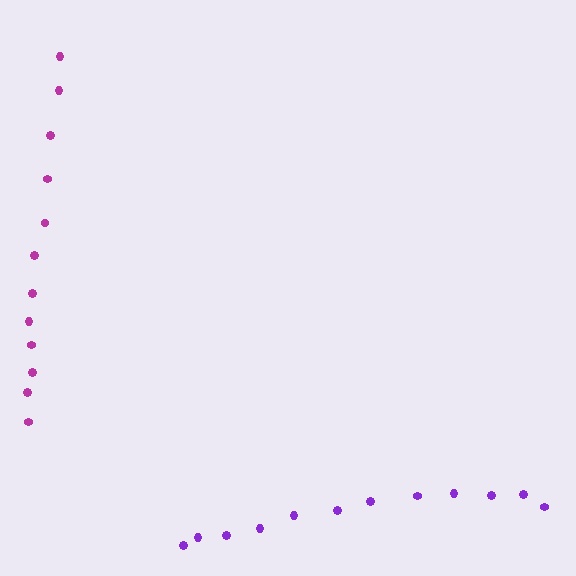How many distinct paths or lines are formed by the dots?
There are 2 distinct paths.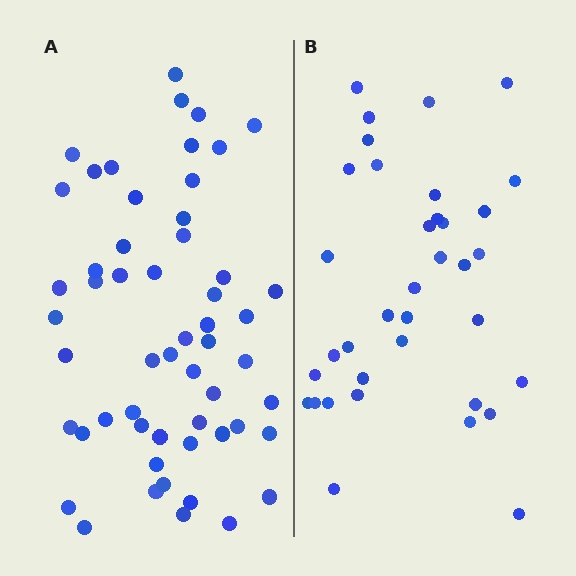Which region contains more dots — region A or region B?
Region A (the left region) has more dots.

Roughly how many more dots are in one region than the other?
Region A has approximately 20 more dots than region B.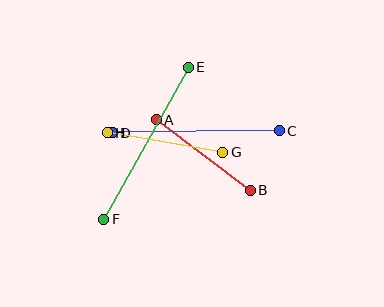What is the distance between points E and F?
The distance is approximately 174 pixels.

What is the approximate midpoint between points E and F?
The midpoint is at approximately (146, 143) pixels.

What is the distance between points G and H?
The distance is approximately 117 pixels.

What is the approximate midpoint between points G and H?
The midpoint is at approximately (165, 143) pixels.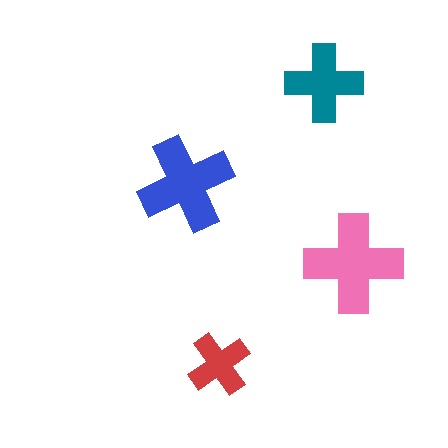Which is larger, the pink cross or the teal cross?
The pink one.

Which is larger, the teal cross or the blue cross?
The blue one.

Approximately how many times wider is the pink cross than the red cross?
About 1.5 times wider.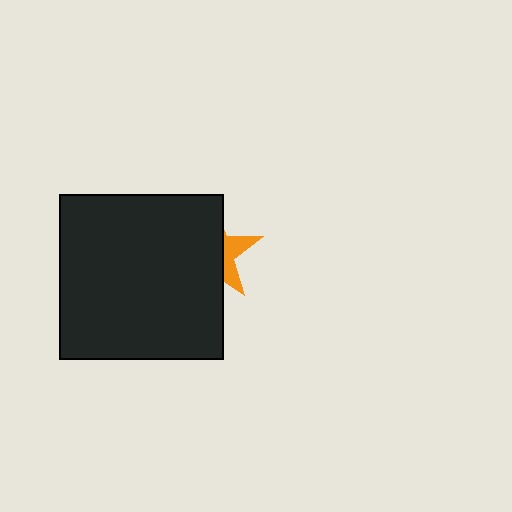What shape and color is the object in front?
The object in front is a black square.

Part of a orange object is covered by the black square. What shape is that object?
It is a star.